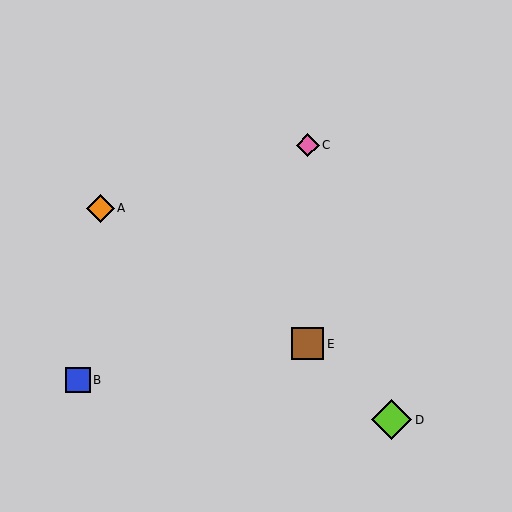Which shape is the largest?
The lime diamond (labeled D) is the largest.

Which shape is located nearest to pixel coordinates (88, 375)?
The blue square (labeled B) at (78, 380) is nearest to that location.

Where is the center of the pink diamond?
The center of the pink diamond is at (308, 145).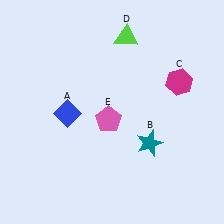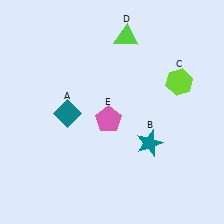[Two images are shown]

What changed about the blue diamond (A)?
In Image 1, A is blue. In Image 2, it changed to teal.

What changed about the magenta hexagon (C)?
In Image 1, C is magenta. In Image 2, it changed to lime.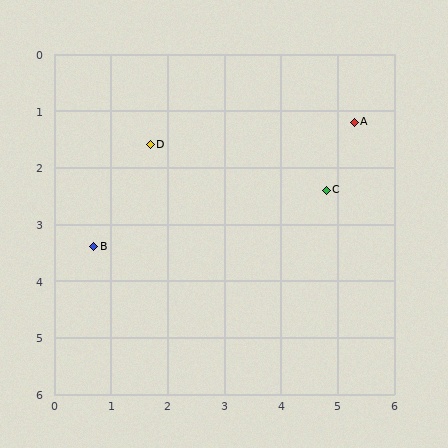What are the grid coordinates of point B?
Point B is at approximately (0.7, 3.4).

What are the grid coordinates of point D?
Point D is at approximately (1.7, 1.6).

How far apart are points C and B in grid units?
Points C and B are about 4.2 grid units apart.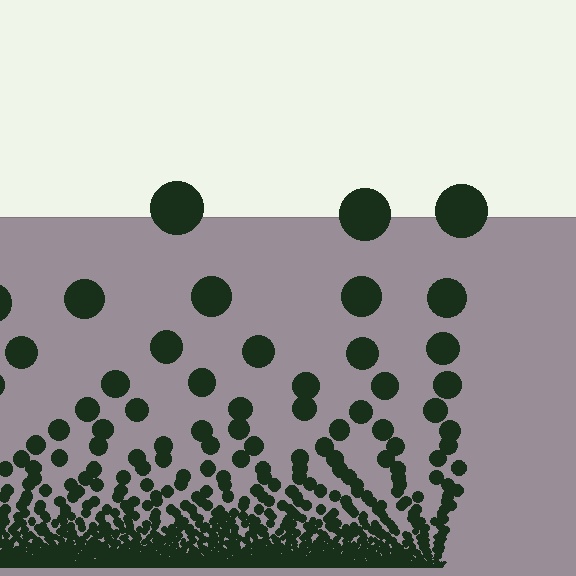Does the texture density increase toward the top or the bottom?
Density increases toward the bottom.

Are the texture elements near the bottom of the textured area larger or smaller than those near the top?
Smaller. The gradient is inverted — elements near the bottom are smaller and denser.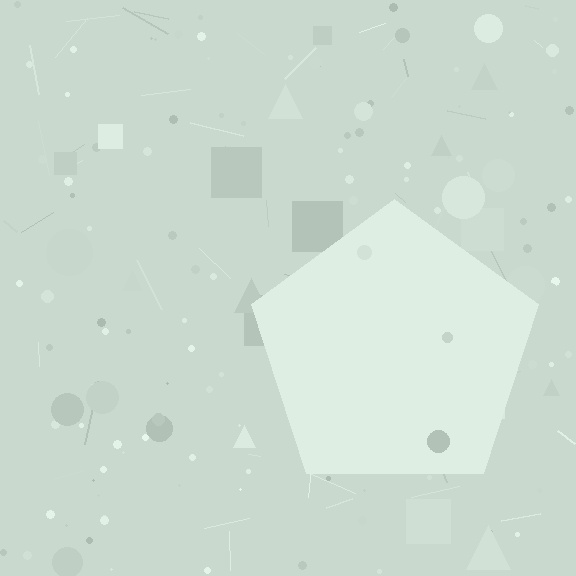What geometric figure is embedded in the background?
A pentagon is embedded in the background.